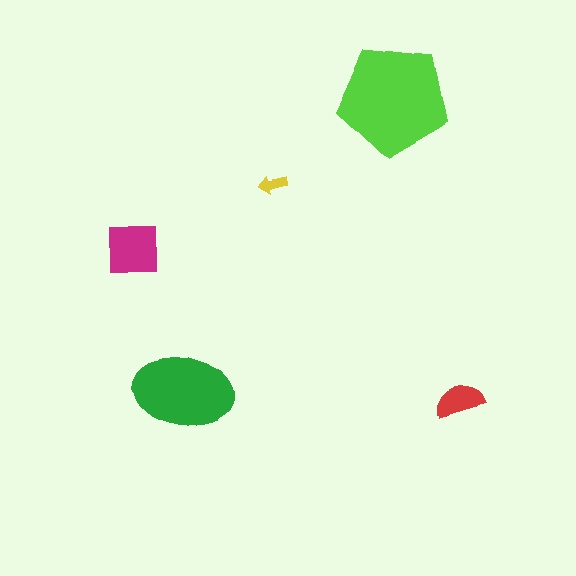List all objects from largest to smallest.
The lime pentagon, the green ellipse, the magenta square, the red semicircle, the yellow arrow.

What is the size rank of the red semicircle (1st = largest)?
4th.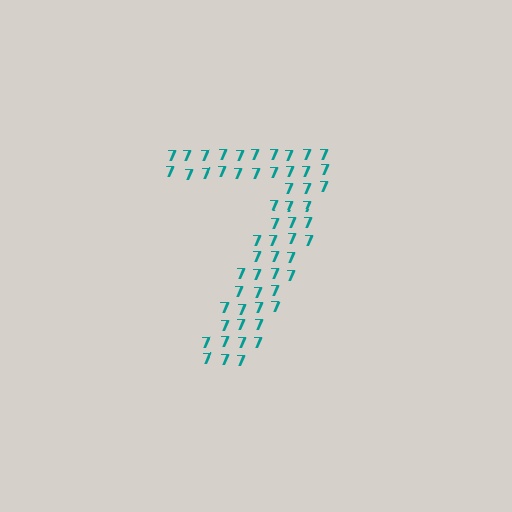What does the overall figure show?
The overall figure shows the digit 7.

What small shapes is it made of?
It is made of small digit 7's.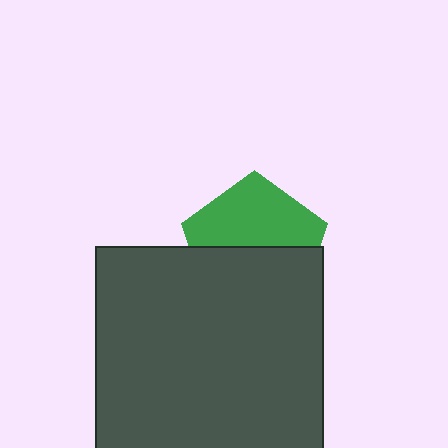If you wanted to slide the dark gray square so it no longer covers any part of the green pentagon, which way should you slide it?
Slide it down — that is the most direct way to separate the two shapes.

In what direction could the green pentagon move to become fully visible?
The green pentagon could move up. That would shift it out from behind the dark gray square entirely.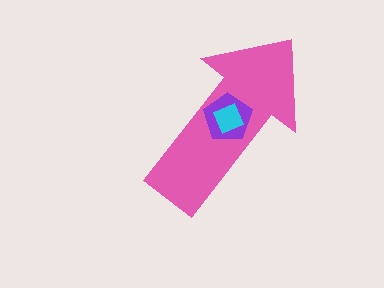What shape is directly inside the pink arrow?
The purple pentagon.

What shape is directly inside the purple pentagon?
The cyan diamond.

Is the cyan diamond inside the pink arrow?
Yes.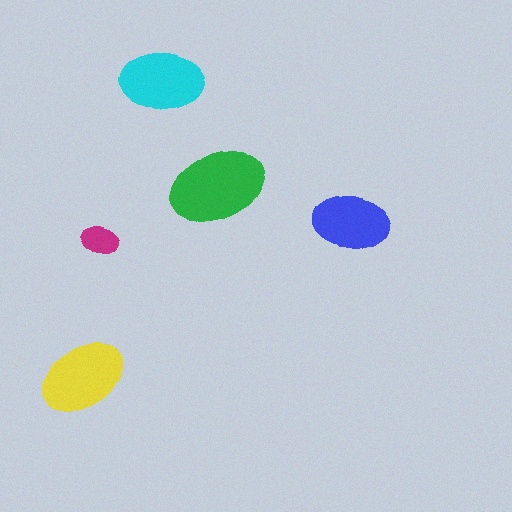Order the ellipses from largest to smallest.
the green one, the yellow one, the cyan one, the blue one, the magenta one.